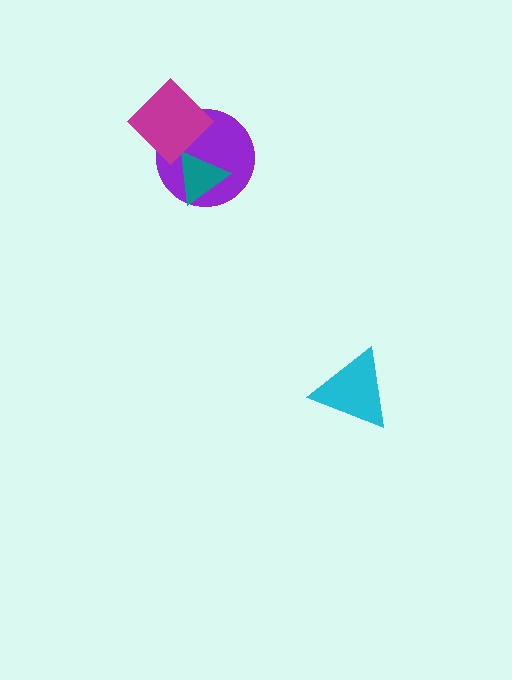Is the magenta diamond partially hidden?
No, no other shape covers it.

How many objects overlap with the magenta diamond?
2 objects overlap with the magenta diamond.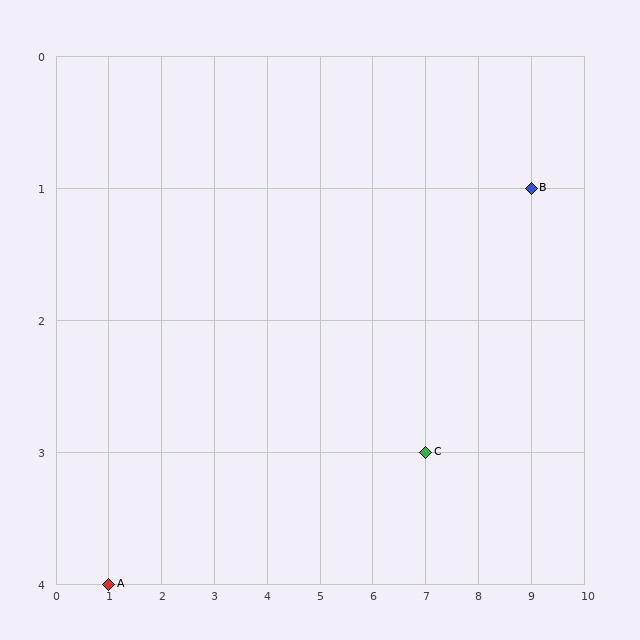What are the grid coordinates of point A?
Point A is at grid coordinates (1, 4).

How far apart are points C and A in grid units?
Points C and A are 6 columns and 1 row apart (about 6.1 grid units diagonally).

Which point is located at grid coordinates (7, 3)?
Point C is at (7, 3).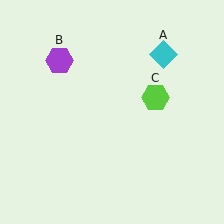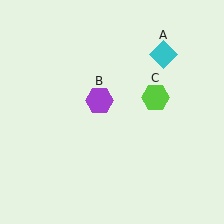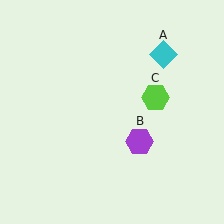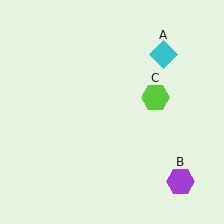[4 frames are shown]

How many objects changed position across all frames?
1 object changed position: purple hexagon (object B).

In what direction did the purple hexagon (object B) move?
The purple hexagon (object B) moved down and to the right.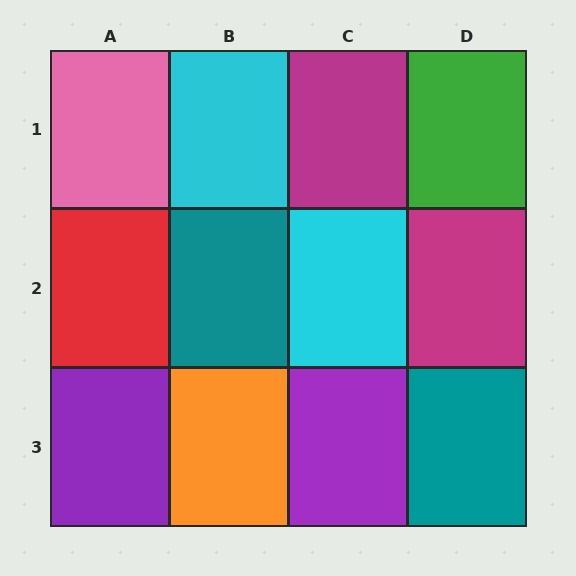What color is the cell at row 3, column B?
Orange.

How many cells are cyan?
2 cells are cyan.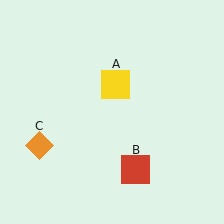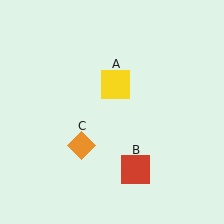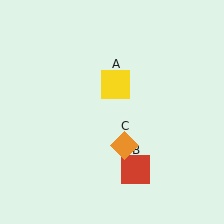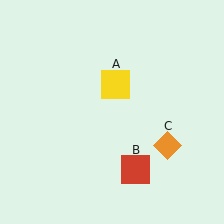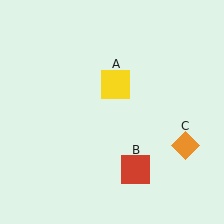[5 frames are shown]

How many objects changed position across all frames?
1 object changed position: orange diamond (object C).